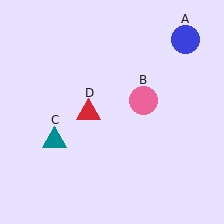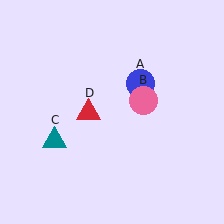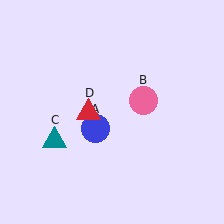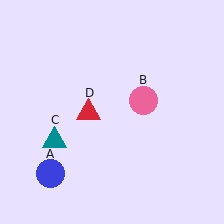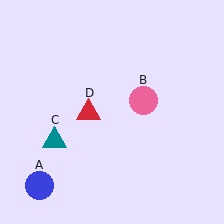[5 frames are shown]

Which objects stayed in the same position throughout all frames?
Pink circle (object B) and teal triangle (object C) and red triangle (object D) remained stationary.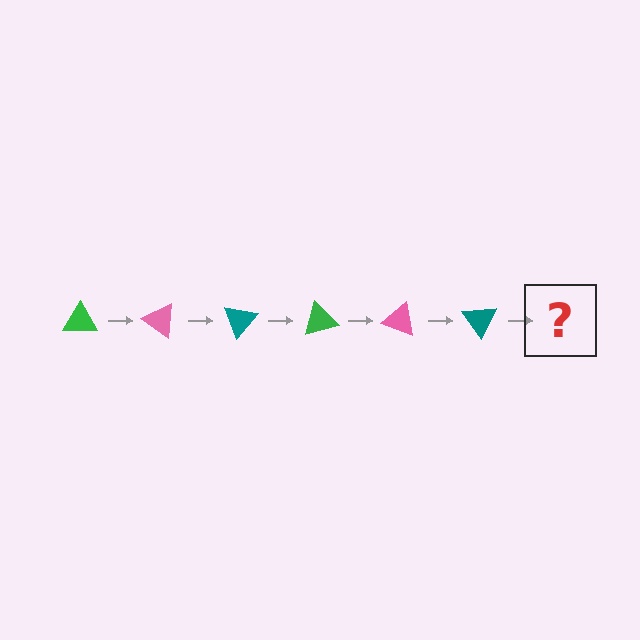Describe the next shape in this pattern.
It should be a green triangle, rotated 210 degrees from the start.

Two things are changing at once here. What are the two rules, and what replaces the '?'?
The two rules are that it rotates 35 degrees each step and the color cycles through green, pink, and teal. The '?' should be a green triangle, rotated 210 degrees from the start.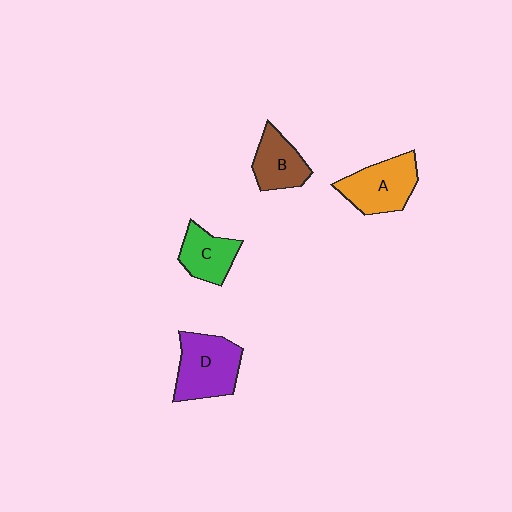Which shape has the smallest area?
Shape C (green).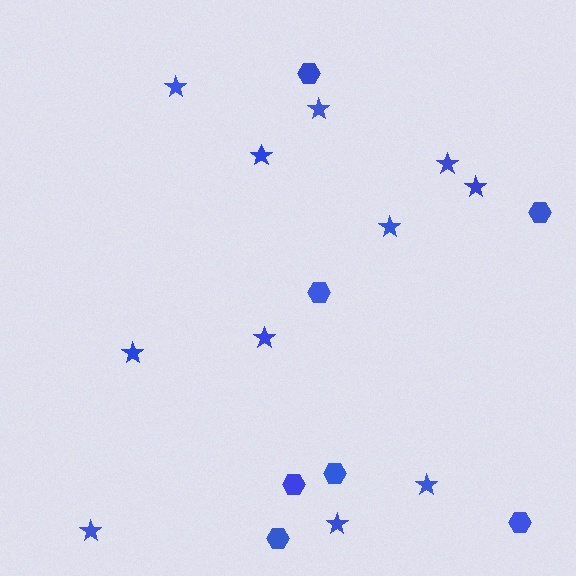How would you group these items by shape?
There are 2 groups: one group of stars (11) and one group of hexagons (7).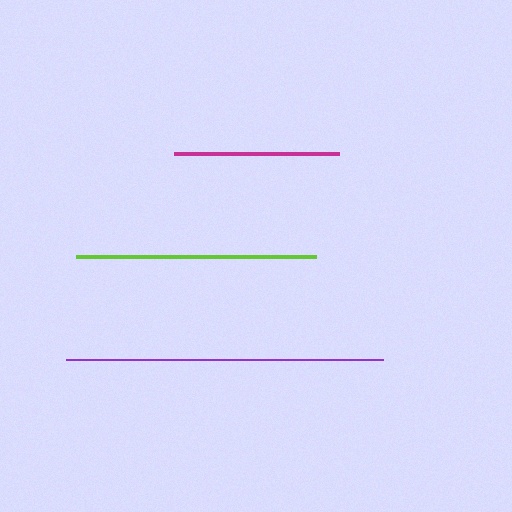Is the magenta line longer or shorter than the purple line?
The purple line is longer than the magenta line.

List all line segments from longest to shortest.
From longest to shortest: purple, lime, magenta.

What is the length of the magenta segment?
The magenta segment is approximately 165 pixels long.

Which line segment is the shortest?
The magenta line is the shortest at approximately 165 pixels.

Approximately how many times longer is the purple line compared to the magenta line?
The purple line is approximately 1.9 times the length of the magenta line.